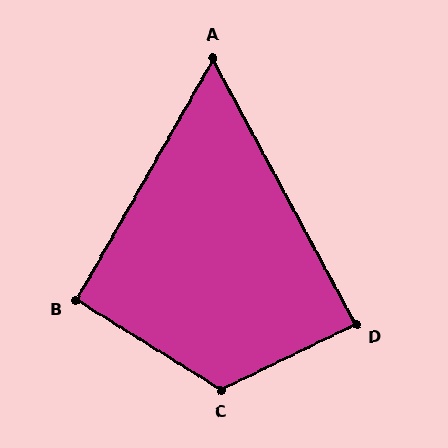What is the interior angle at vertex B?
Approximately 92 degrees (approximately right).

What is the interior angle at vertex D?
Approximately 88 degrees (approximately right).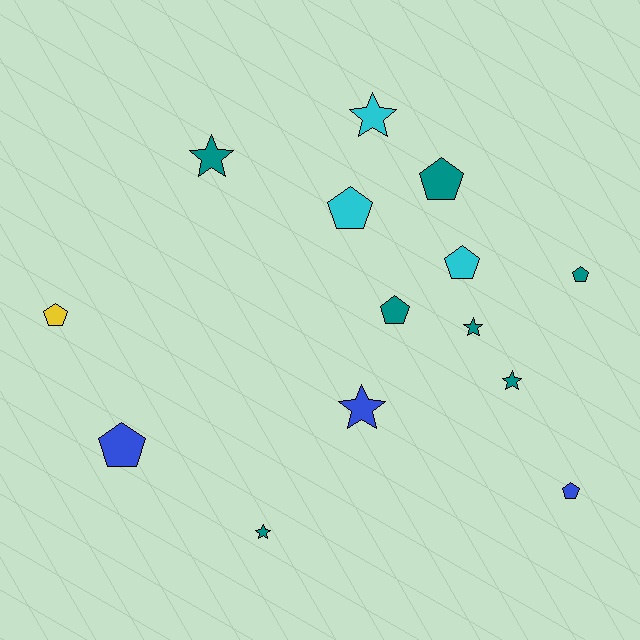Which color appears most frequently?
Teal, with 7 objects.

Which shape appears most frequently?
Pentagon, with 8 objects.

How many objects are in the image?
There are 14 objects.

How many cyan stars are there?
There is 1 cyan star.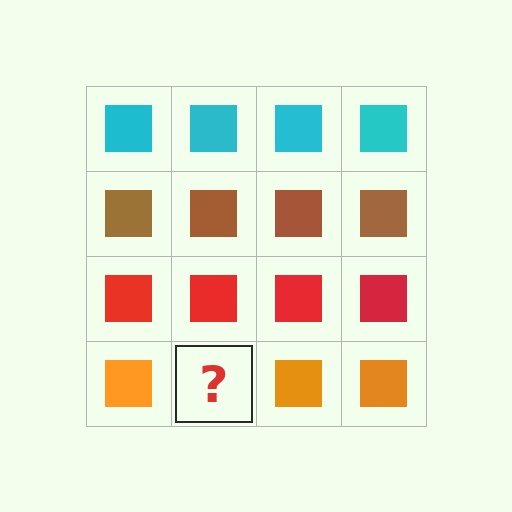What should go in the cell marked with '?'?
The missing cell should contain an orange square.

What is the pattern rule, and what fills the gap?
The rule is that each row has a consistent color. The gap should be filled with an orange square.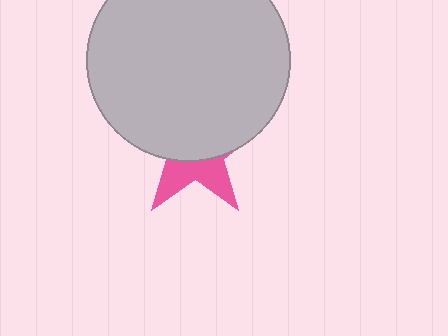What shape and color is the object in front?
The object in front is a light gray circle.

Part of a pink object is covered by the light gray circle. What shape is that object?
It is a star.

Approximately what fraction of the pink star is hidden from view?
Roughly 65% of the pink star is hidden behind the light gray circle.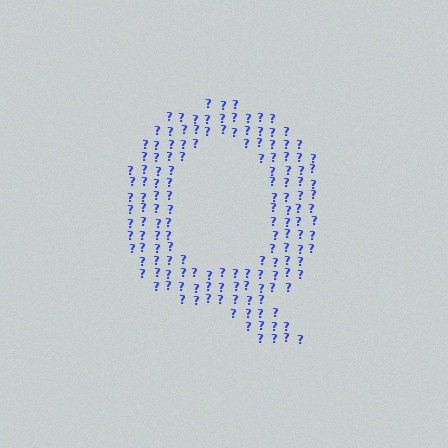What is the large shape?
The large shape is the letter Q.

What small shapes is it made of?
It is made of small question marks.